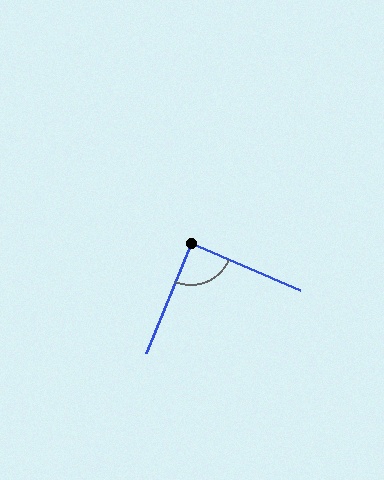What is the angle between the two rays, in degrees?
Approximately 89 degrees.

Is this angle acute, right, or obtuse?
It is approximately a right angle.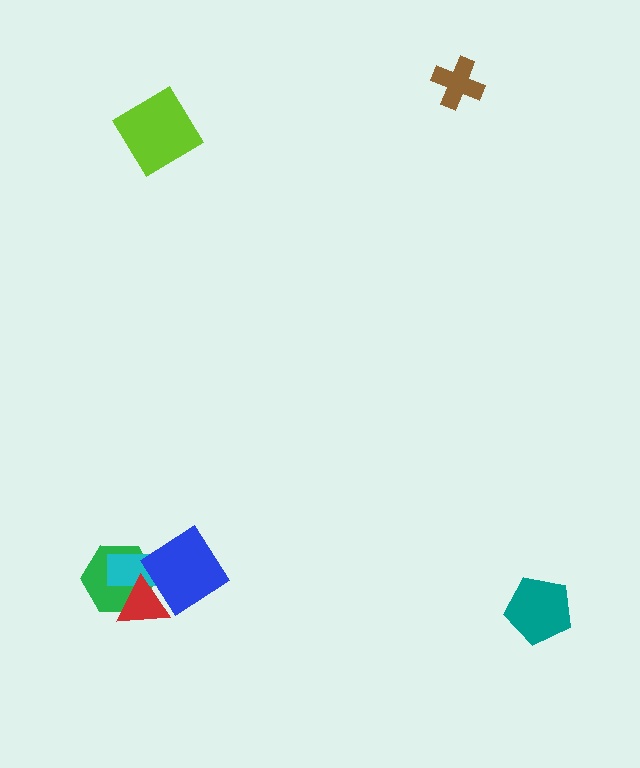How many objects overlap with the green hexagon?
3 objects overlap with the green hexagon.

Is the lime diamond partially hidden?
No, no other shape covers it.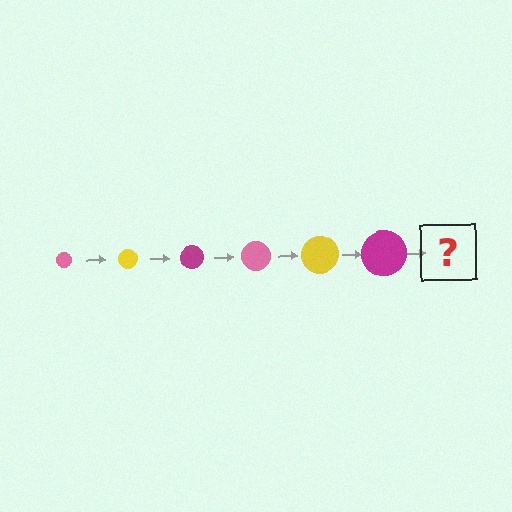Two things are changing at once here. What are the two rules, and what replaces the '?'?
The two rules are that the circle grows larger each step and the color cycles through pink, yellow, and magenta. The '?' should be a pink circle, larger than the previous one.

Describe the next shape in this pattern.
It should be a pink circle, larger than the previous one.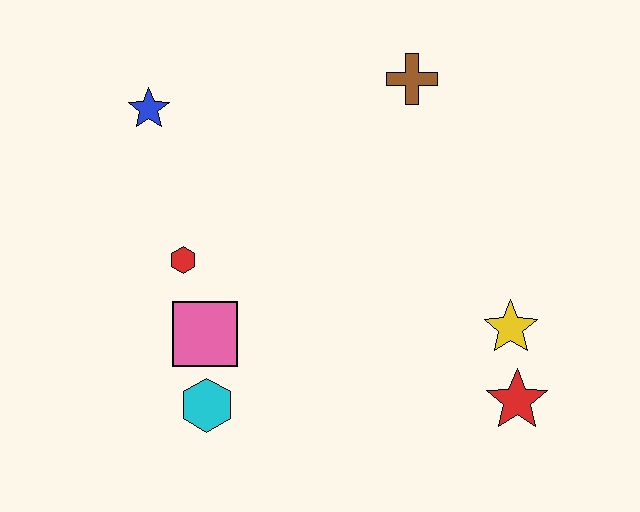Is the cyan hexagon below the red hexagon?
Yes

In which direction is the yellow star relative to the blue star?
The yellow star is to the right of the blue star.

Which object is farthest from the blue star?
The red star is farthest from the blue star.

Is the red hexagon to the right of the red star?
No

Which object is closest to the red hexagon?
The pink square is closest to the red hexagon.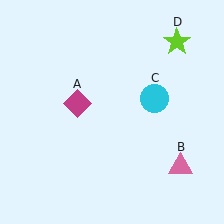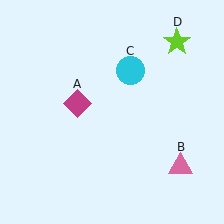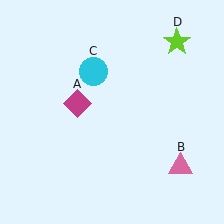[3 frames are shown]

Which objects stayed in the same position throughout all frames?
Magenta diamond (object A) and pink triangle (object B) and lime star (object D) remained stationary.